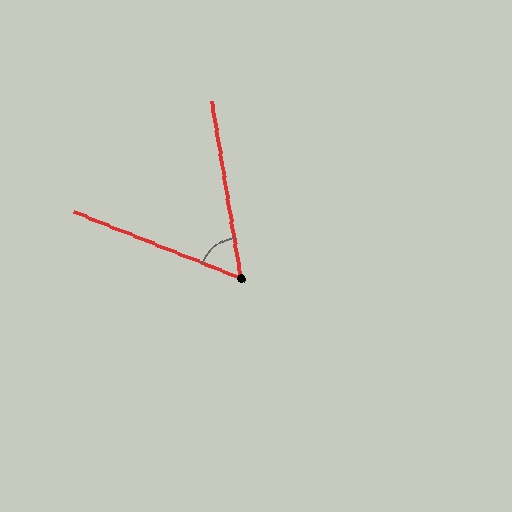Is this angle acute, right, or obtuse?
It is acute.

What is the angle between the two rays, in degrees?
Approximately 59 degrees.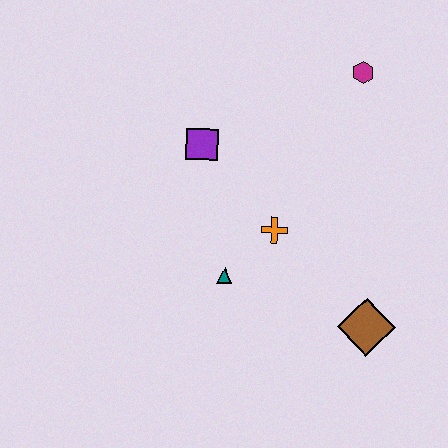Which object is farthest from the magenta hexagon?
The brown diamond is farthest from the magenta hexagon.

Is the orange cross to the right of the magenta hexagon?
No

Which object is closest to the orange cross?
The teal triangle is closest to the orange cross.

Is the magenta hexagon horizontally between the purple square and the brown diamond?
Yes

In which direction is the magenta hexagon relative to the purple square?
The magenta hexagon is to the right of the purple square.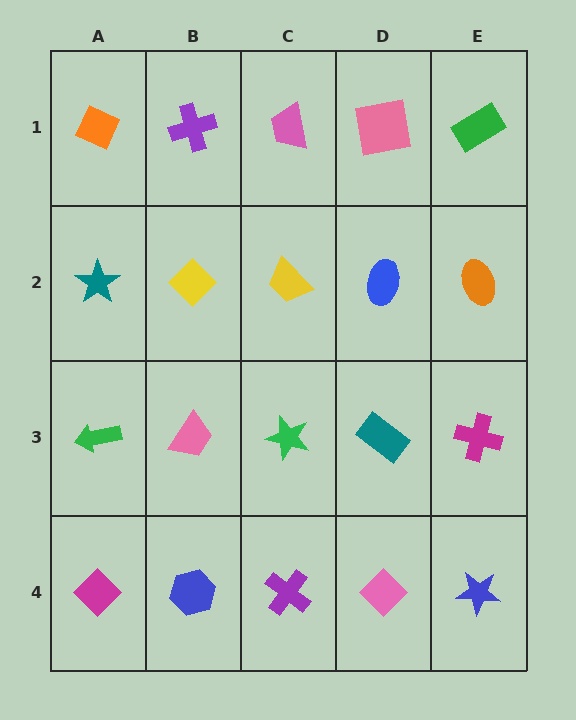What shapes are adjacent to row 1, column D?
A blue ellipse (row 2, column D), a pink trapezoid (row 1, column C), a green rectangle (row 1, column E).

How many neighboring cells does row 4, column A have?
2.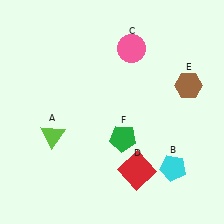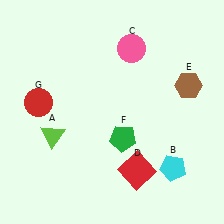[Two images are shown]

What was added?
A red circle (G) was added in Image 2.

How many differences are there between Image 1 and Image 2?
There is 1 difference between the two images.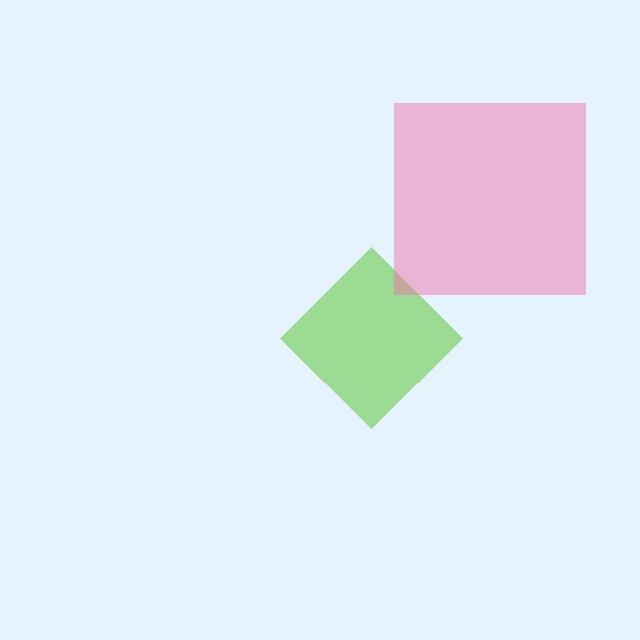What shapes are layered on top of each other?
The layered shapes are: a lime diamond, a pink square.